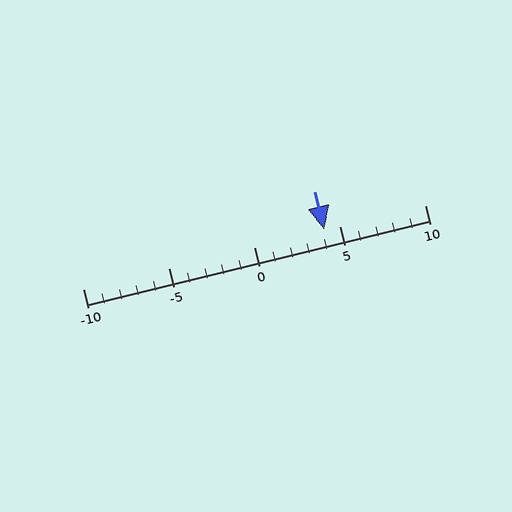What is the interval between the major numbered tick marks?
The major tick marks are spaced 5 units apart.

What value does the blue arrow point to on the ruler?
The blue arrow points to approximately 4.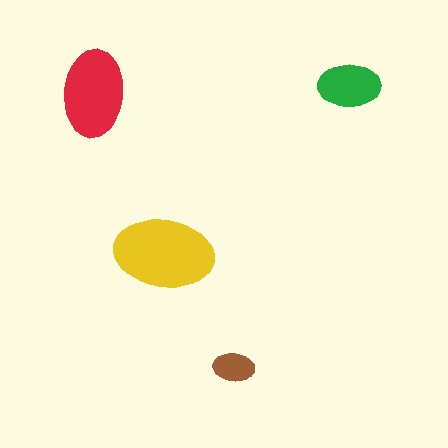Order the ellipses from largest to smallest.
the yellow one, the red one, the green one, the brown one.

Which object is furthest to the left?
The red ellipse is leftmost.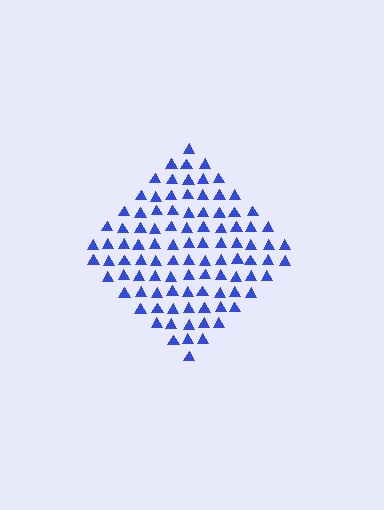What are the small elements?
The small elements are triangles.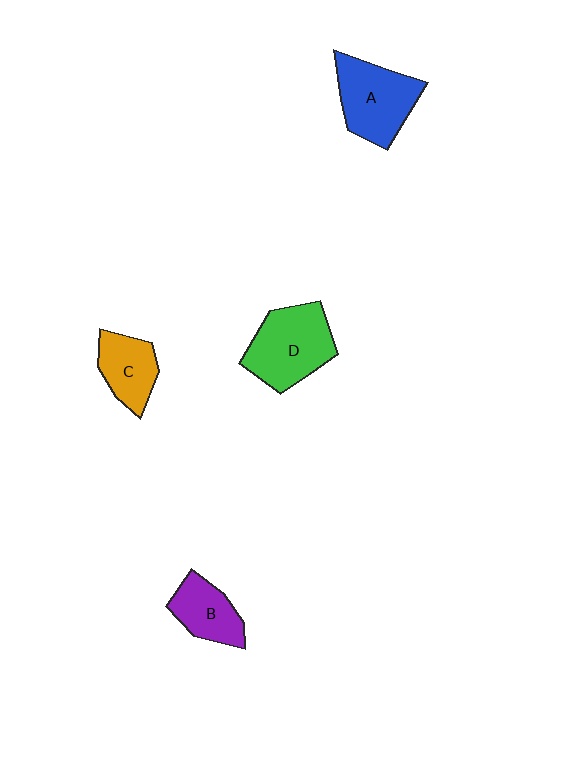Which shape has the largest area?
Shape D (green).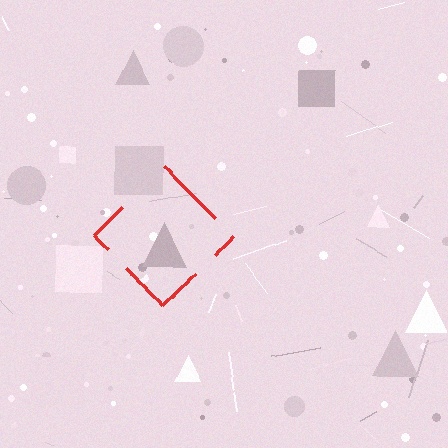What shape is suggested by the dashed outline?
The dashed outline suggests a diamond.